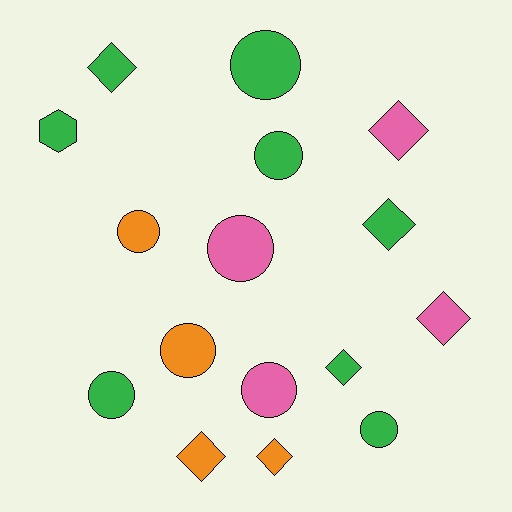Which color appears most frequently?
Green, with 8 objects.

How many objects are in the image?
There are 16 objects.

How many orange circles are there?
There are 2 orange circles.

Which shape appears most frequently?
Circle, with 8 objects.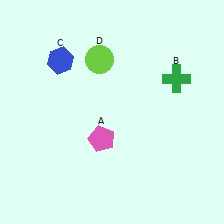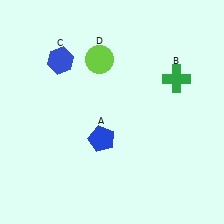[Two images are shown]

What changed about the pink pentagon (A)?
In Image 1, A is pink. In Image 2, it changed to blue.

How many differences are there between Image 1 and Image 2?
There is 1 difference between the two images.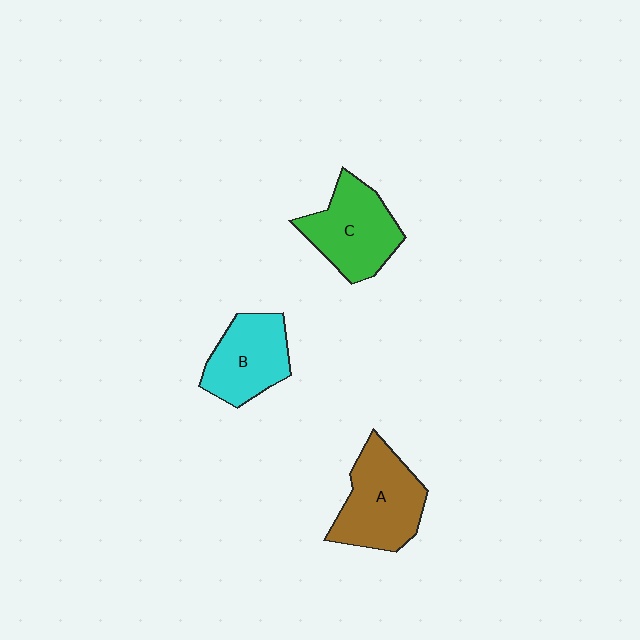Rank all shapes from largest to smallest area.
From largest to smallest: A (brown), C (green), B (cyan).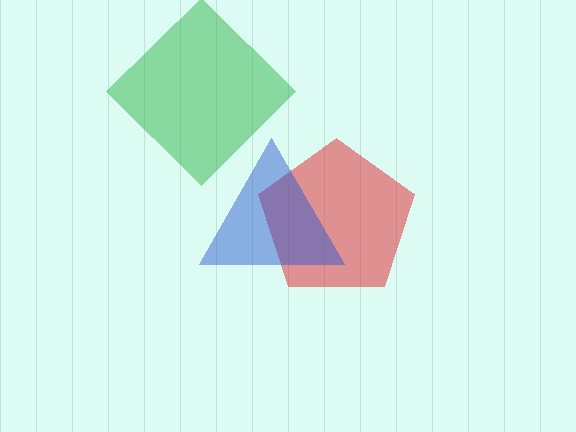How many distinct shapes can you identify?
There are 3 distinct shapes: a green diamond, a red pentagon, a blue triangle.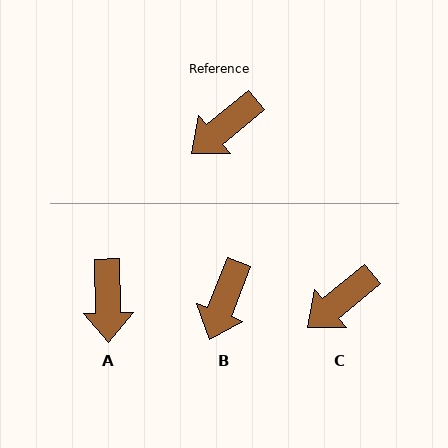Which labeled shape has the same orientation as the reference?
C.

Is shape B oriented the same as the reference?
No, it is off by about 30 degrees.